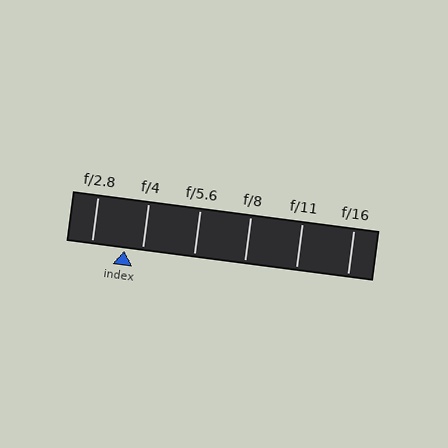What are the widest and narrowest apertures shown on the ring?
The widest aperture shown is f/2.8 and the narrowest is f/16.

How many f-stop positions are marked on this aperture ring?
There are 6 f-stop positions marked.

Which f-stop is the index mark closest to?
The index mark is closest to f/4.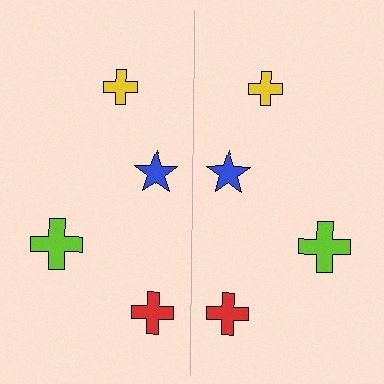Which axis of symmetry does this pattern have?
The pattern has a vertical axis of symmetry running through the center of the image.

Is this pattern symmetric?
Yes, this pattern has bilateral (reflection) symmetry.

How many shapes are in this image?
There are 8 shapes in this image.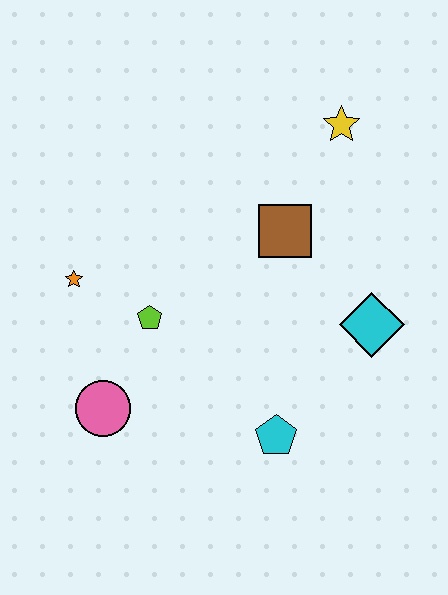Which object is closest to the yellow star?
The brown square is closest to the yellow star.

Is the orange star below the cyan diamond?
No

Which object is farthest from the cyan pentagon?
The yellow star is farthest from the cyan pentagon.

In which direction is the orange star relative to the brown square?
The orange star is to the left of the brown square.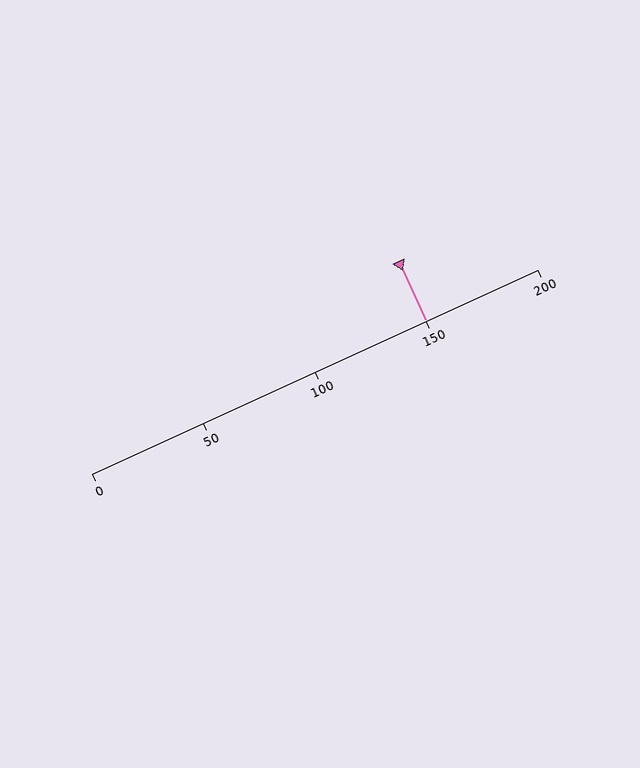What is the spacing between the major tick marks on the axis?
The major ticks are spaced 50 apart.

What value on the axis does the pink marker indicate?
The marker indicates approximately 150.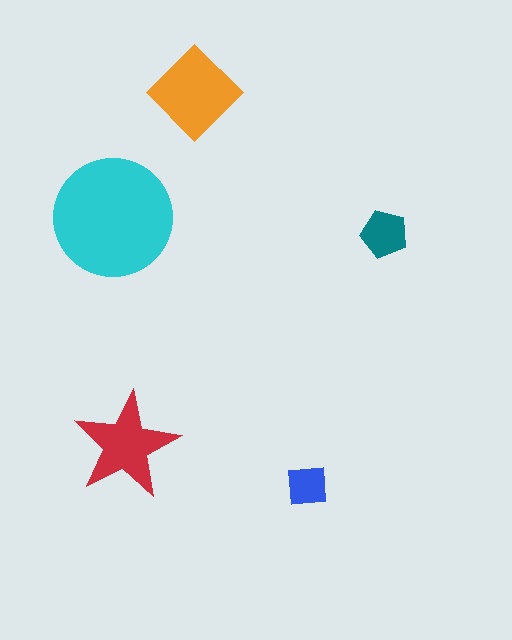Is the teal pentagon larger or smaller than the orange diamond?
Smaller.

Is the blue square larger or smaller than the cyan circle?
Smaller.